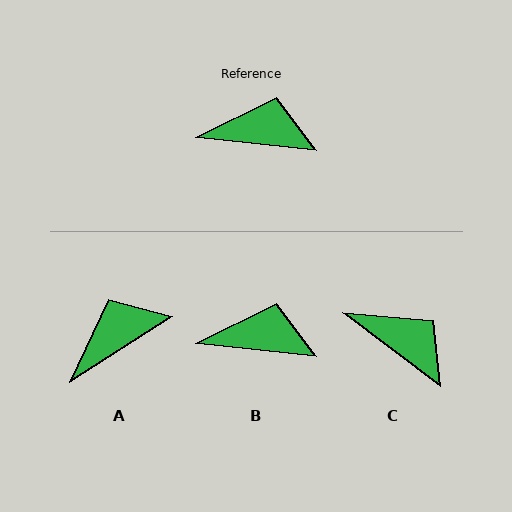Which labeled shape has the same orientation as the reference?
B.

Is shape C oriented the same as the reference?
No, it is off by about 32 degrees.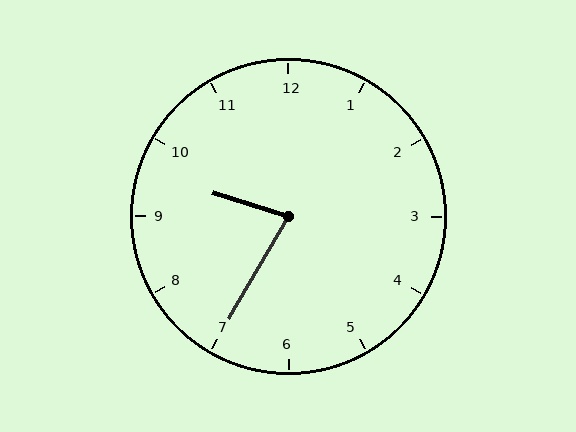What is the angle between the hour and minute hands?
Approximately 78 degrees.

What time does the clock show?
9:35.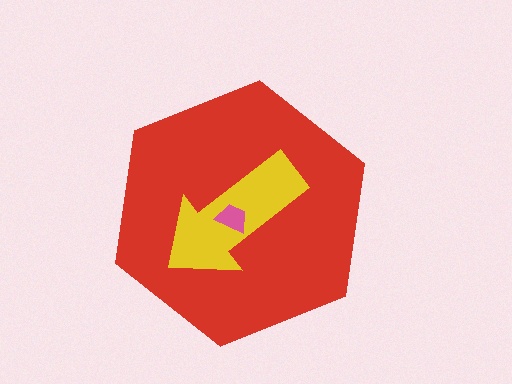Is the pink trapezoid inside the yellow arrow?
Yes.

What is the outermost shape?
The red hexagon.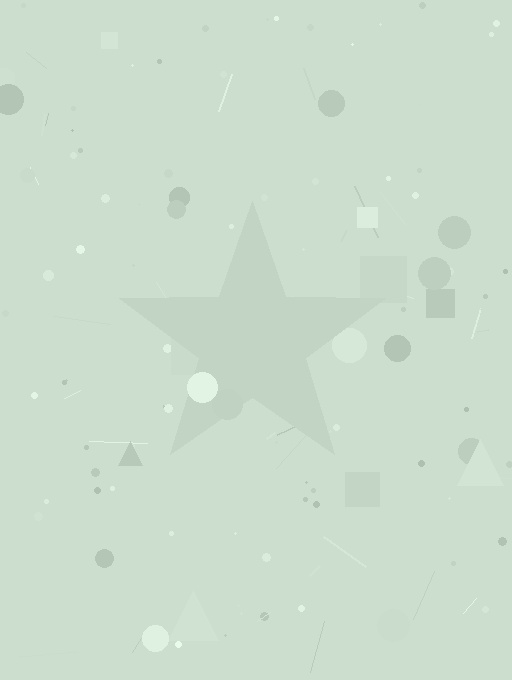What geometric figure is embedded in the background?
A star is embedded in the background.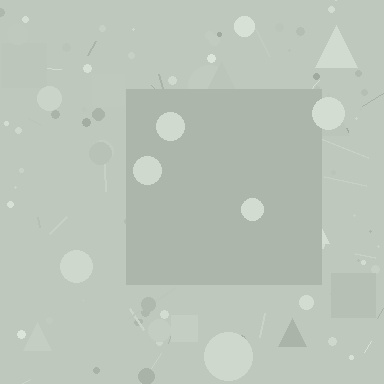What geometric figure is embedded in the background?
A square is embedded in the background.